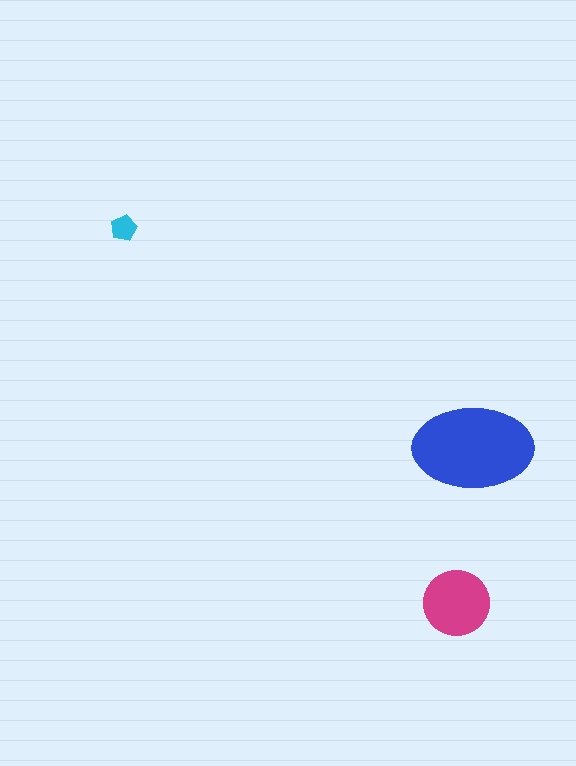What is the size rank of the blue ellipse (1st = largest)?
1st.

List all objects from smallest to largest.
The cyan pentagon, the magenta circle, the blue ellipse.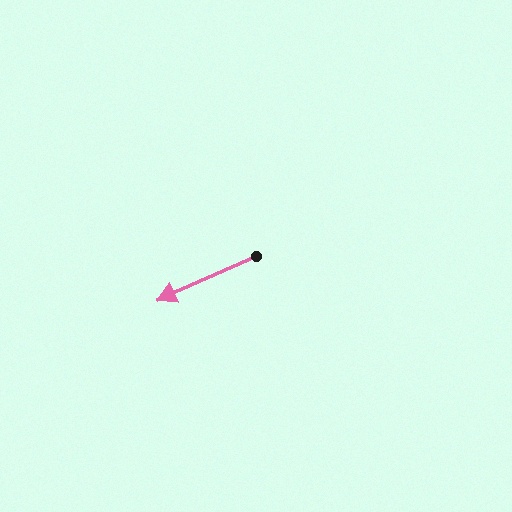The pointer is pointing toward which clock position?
Roughly 8 o'clock.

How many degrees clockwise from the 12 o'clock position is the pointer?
Approximately 246 degrees.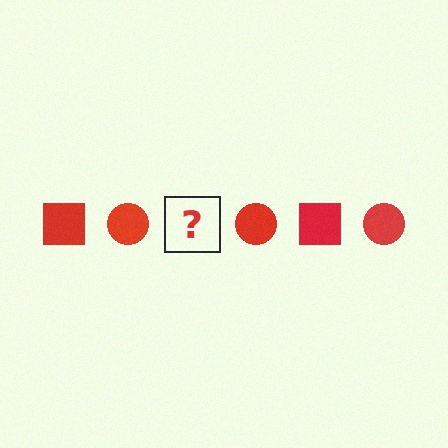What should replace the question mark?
The question mark should be replaced with a red square.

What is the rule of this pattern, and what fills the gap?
The rule is that the pattern cycles through square, circle shapes in red. The gap should be filled with a red square.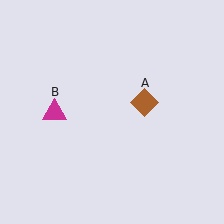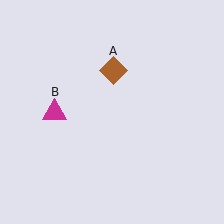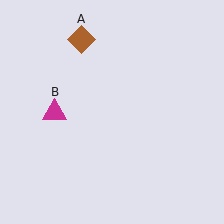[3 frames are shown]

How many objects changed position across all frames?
1 object changed position: brown diamond (object A).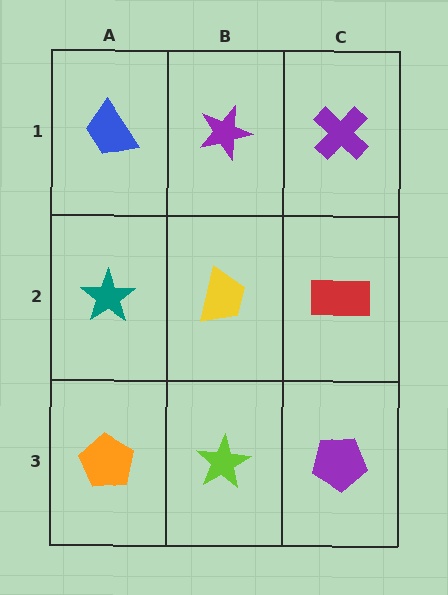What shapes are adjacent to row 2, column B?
A purple star (row 1, column B), a lime star (row 3, column B), a teal star (row 2, column A), a red rectangle (row 2, column C).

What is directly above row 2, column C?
A purple cross.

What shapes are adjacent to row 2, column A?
A blue trapezoid (row 1, column A), an orange pentagon (row 3, column A), a yellow trapezoid (row 2, column B).